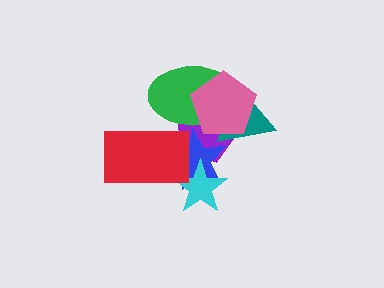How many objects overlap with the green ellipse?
5 objects overlap with the green ellipse.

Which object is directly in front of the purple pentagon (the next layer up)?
The blue star is directly in front of the purple pentagon.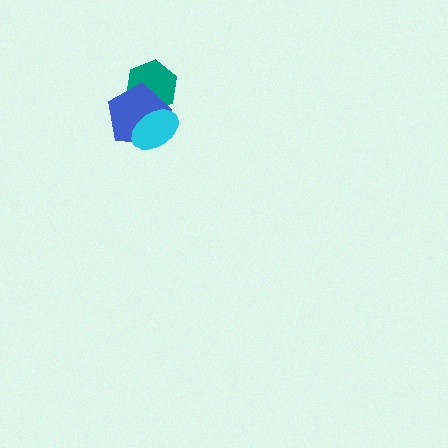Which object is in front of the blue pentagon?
The cyan ellipse is in front of the blue pentagon.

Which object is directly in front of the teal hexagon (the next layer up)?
The blue pentagon is directly in front of the teal hexagon.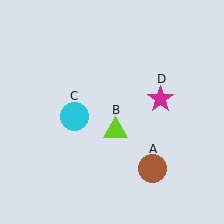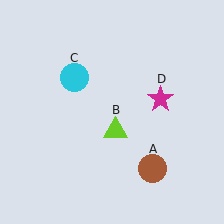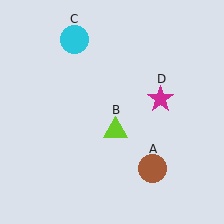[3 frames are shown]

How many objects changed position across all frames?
1 object changed position: cyan circle (object C).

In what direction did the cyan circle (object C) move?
The cyan circle (object C) moved up.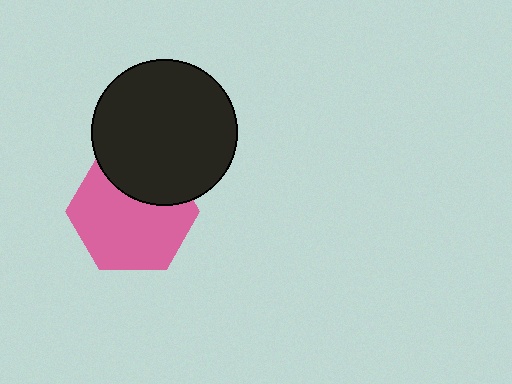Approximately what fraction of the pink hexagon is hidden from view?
Roughly 30% of the pink hexagon is hidden behind the black circle.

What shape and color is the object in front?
The object in front is a black circle.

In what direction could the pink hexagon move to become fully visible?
The pink hexagon could move down. That would shift it out from behind the black circle entirely.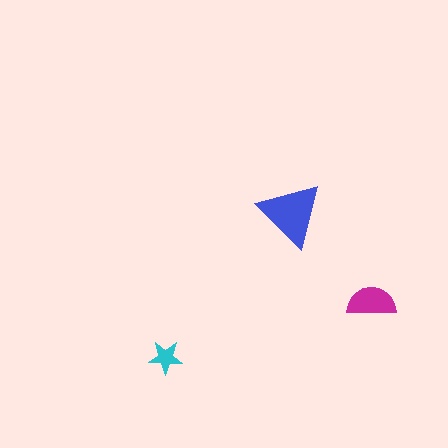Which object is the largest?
The blue triangle.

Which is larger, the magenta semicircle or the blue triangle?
The blue triangle.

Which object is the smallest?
The cyan star.